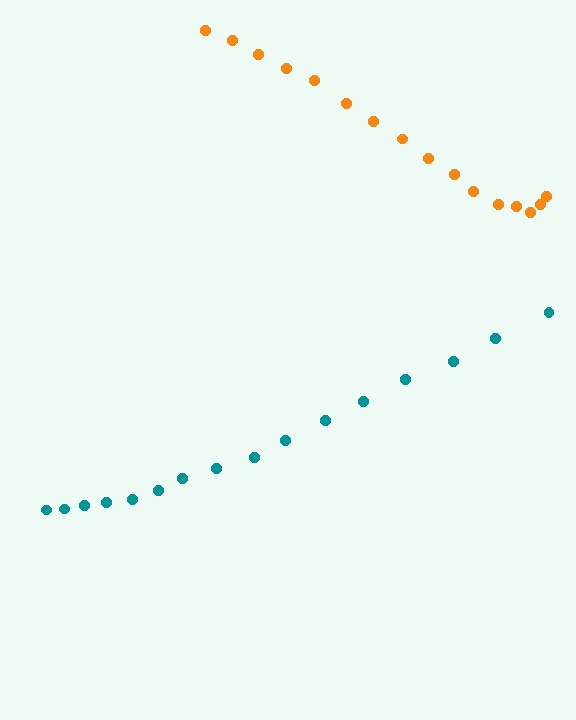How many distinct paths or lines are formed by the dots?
There are 2 distinct paths.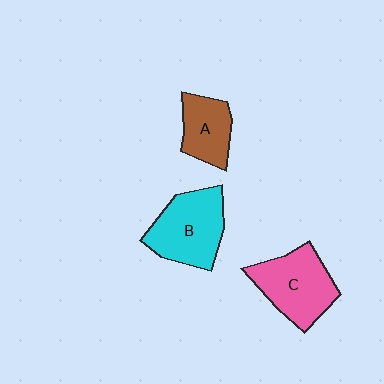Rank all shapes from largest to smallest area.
From largest to smallest: B (cyan), C (pink), A (brown).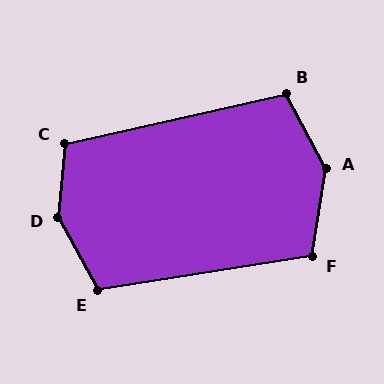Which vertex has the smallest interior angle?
B, at approximately 105 degrees.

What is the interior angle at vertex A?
Approximately 143 degrees (obtuse).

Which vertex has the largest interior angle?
D, at approximately 146 degrees.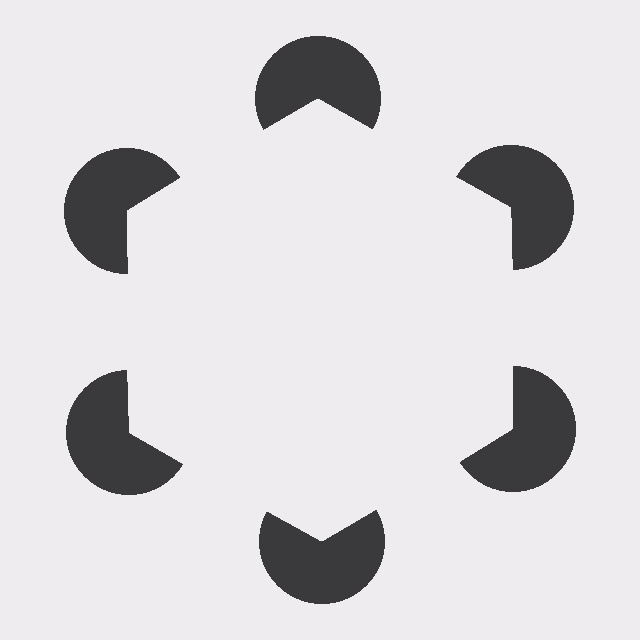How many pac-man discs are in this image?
There are 6 — one at each vertex of the illusory hexagon.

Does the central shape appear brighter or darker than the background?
It typically appears slightly brighter than the background, even though no actual brightness change is drawn.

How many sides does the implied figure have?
6 sides.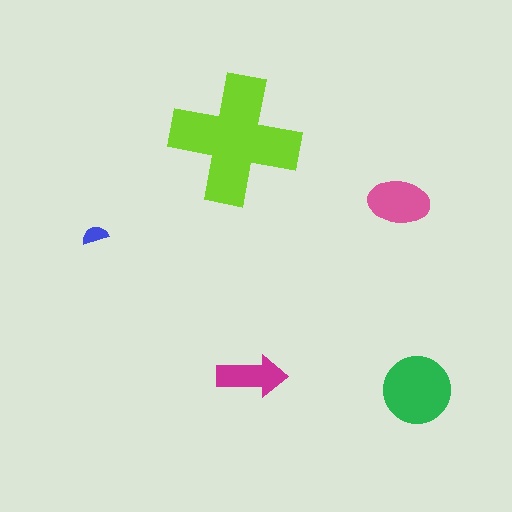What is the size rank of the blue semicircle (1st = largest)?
5th.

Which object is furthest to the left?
The blue semicircle is leftmost.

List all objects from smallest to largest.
The blue semicircle, the magenta arrow, the pink ellipse, the green circle, the lime cross.